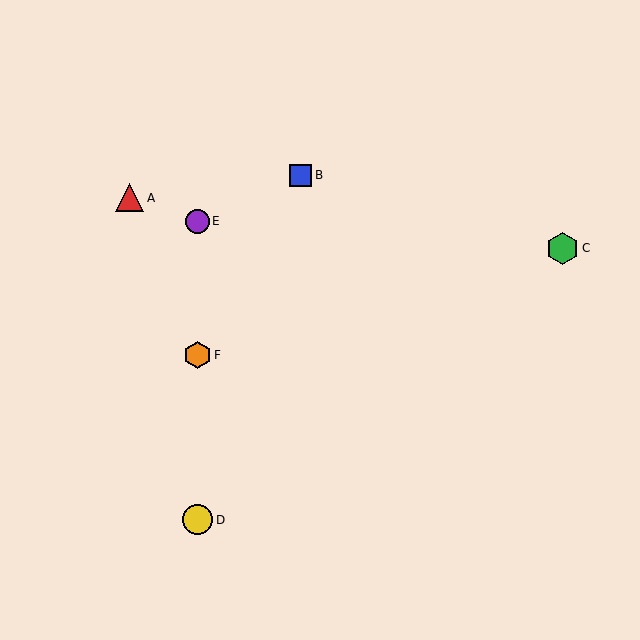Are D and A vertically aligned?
No, D is at x≈198 and A is at x≈130.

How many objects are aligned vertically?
3 objects (D, E, F) are aligned vertically.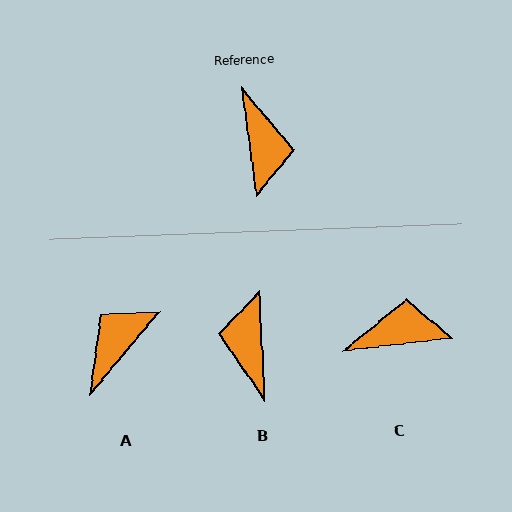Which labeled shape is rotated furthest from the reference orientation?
B, about 174 degrees away.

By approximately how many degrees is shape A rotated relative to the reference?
Approximately 132 degrees counter-clockwise.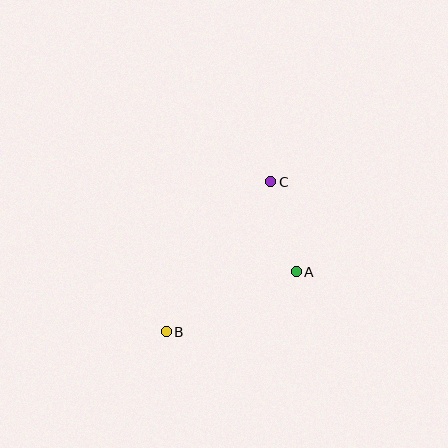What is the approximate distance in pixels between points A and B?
The distance between A and B is approximately 143 pixels.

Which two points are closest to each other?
Points A and C are closest to each other.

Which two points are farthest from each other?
Points B and C are farthest from each other.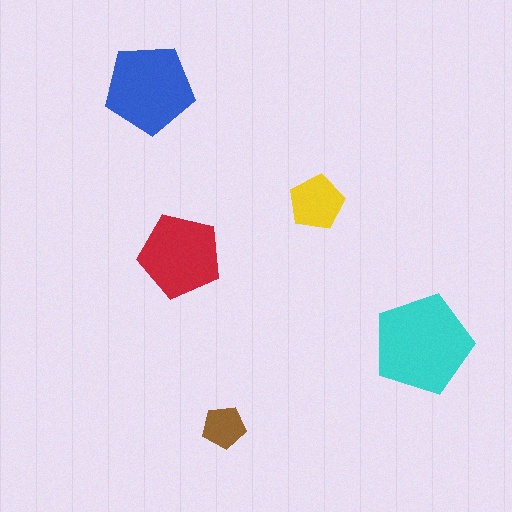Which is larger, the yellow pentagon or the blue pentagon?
The blue one.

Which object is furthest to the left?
The blue pentagon is leftmost.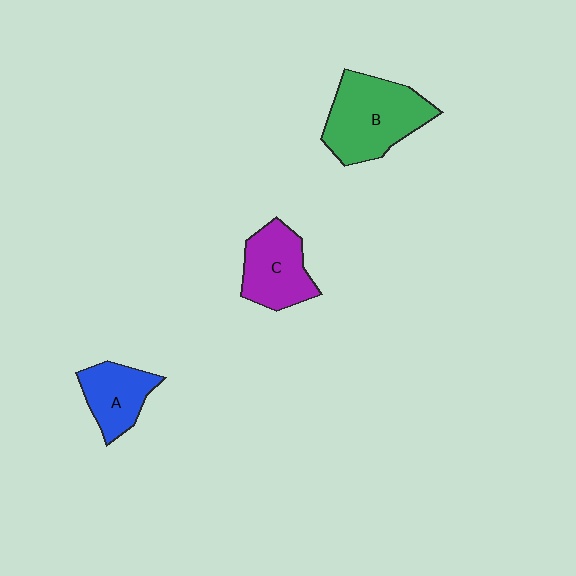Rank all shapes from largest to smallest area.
From largest to smallest: B (green), C (purple), A (blue).